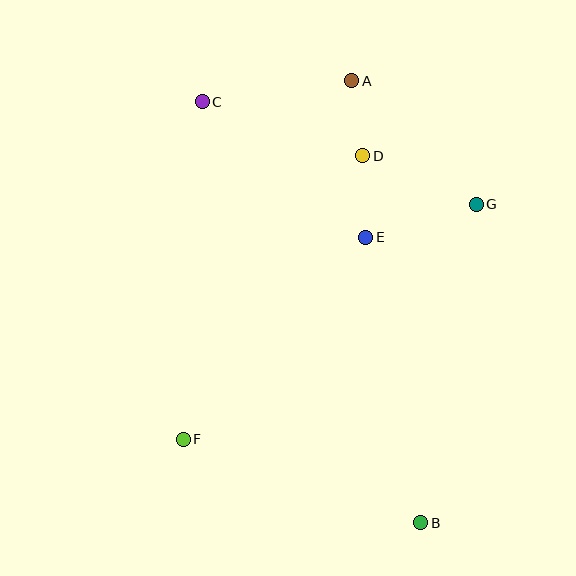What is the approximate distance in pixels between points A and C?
The distance between A and C is approximately 151 pixels.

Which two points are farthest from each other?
Points B and C are farthest from each other.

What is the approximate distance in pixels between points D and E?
The distance between D and E is approximately 82 pixels.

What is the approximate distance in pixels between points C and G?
The distance between C and G is approximately 293 pixels.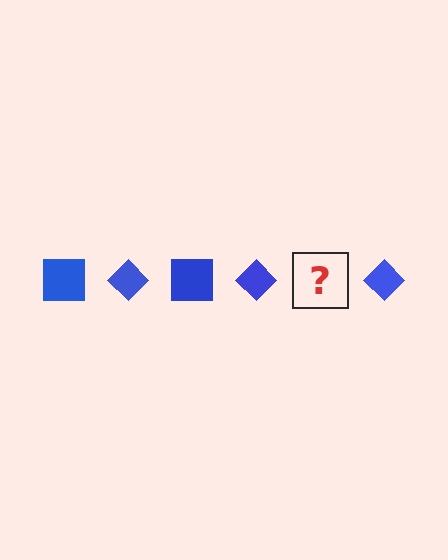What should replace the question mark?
The question mark should be replaced with a blue square.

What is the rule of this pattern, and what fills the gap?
The rule is that the pattern cycles through square, diamond shapes in blue. The gap should be filled with a blue square.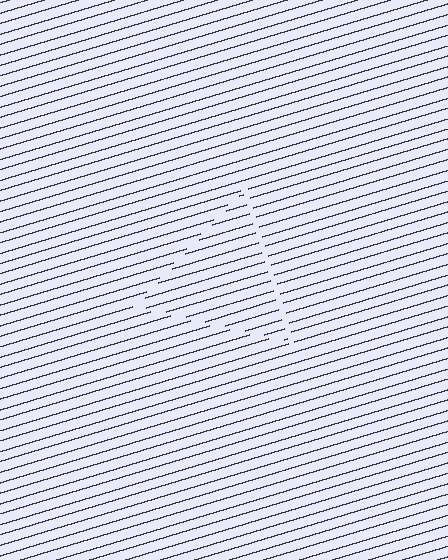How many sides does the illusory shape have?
3 sides — the line-ends trace a triangle.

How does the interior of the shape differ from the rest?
The interior of the shape contains the same grating, shifted by half a period — the contour is defined by the phase discontinuity where line-ends from the inner and outer gratings abut.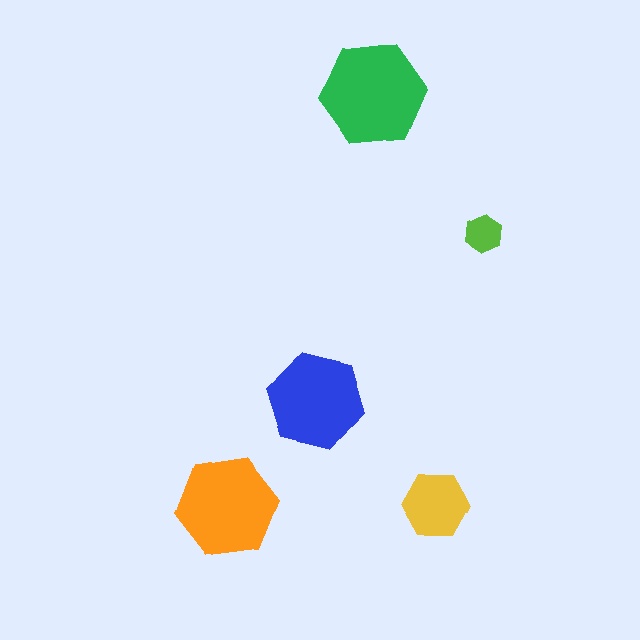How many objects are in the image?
There are 5 objects in the image.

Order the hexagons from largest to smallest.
the green one, the orange one, the blue one, the yellow one, the lime one.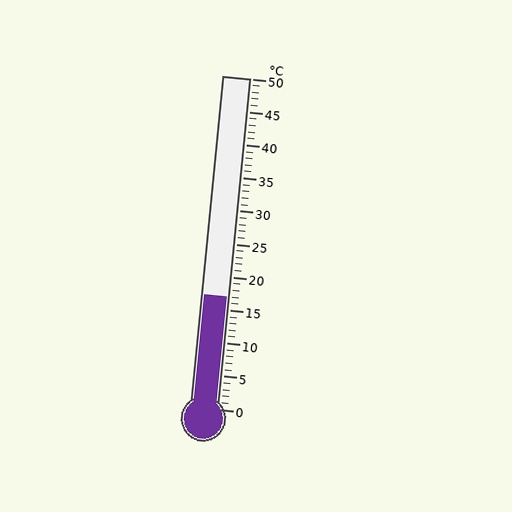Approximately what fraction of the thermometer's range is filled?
The thermometer is filled to approximately 35% of its range.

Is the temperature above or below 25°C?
The temperature is below 25°C.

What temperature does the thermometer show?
The thermometer shows approximately 17°C.